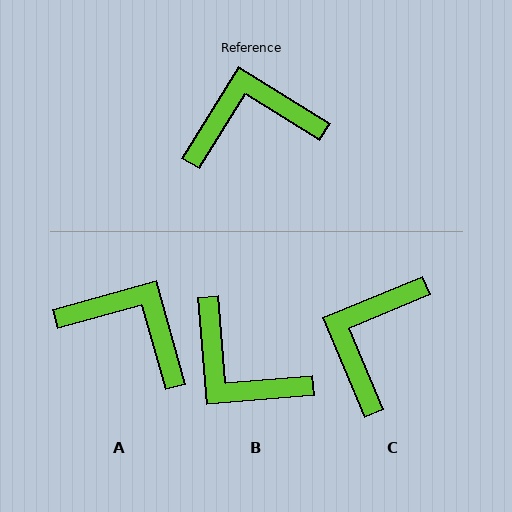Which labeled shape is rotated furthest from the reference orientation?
B, about 127 degrees away.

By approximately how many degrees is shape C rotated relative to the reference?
Approximately 54 degrees counter-clockwise.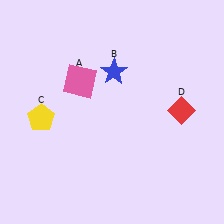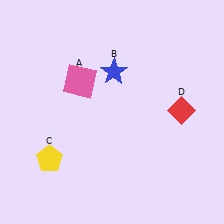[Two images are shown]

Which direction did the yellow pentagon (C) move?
The yellow pentagon (C) moved down.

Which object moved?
The yellow pentagon (C) moved down.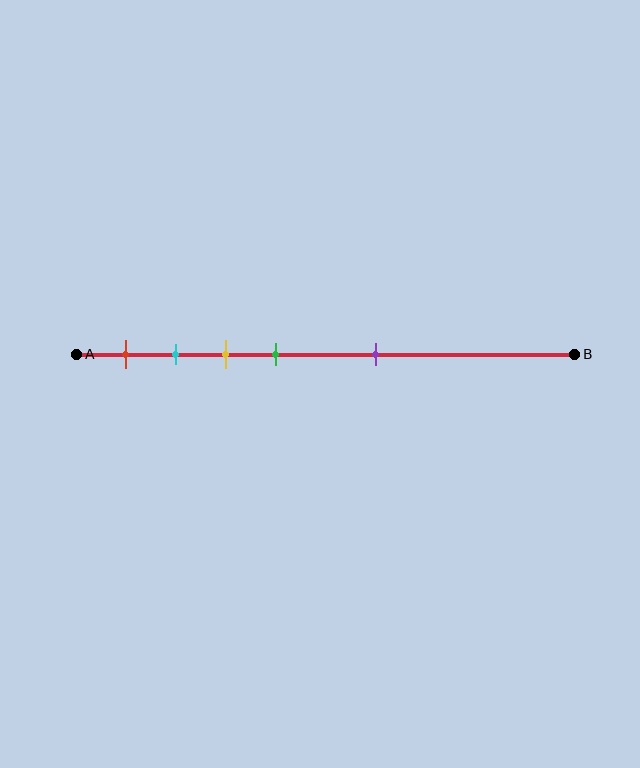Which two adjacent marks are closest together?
The cyan and yellow marks are the closest adjacent pair.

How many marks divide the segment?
There are 5 marks dividing the segment.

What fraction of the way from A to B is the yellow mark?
The yellow mark is approximately 30% (0.3) of the way from A to B.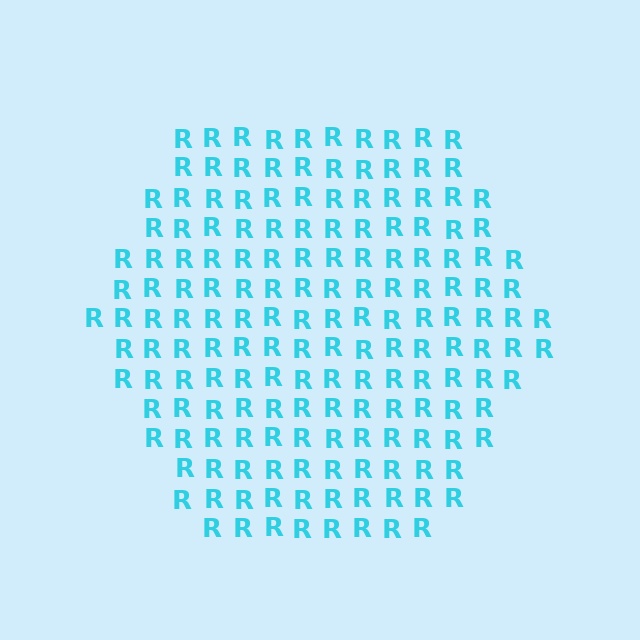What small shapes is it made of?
It is made of small letter R's.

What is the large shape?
The large shape is a hexagon.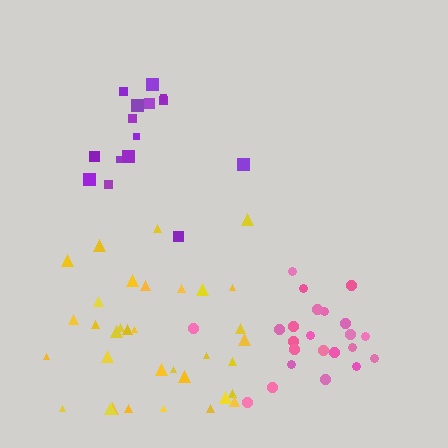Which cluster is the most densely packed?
Pink.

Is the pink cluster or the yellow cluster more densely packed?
Pink.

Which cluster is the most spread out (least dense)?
Purple.